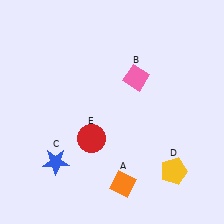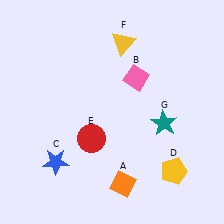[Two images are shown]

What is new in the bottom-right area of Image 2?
A teal star (G) was added in the bottom-right area of Image 2.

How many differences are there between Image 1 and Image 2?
There are 2 differences between the two images.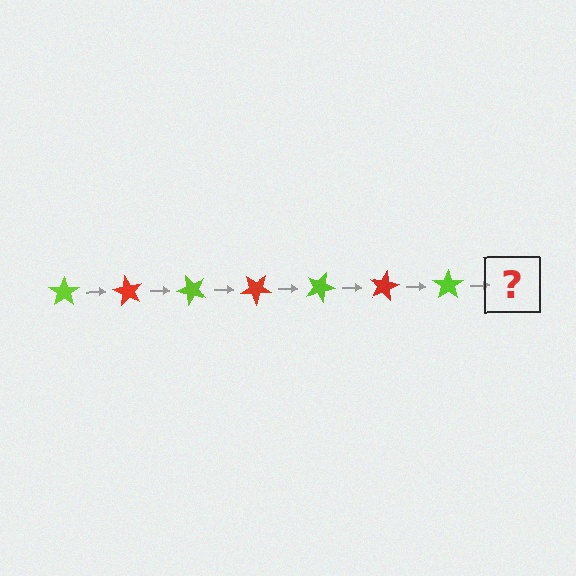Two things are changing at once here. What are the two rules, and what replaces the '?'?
The two rules are that it rotates 60 degrees each step and the color cycles through lime and red. The '?' should be a red star, rotated 420 degrees from the start.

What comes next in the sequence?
The next element should be a red star, rotated 420 degrees from the start.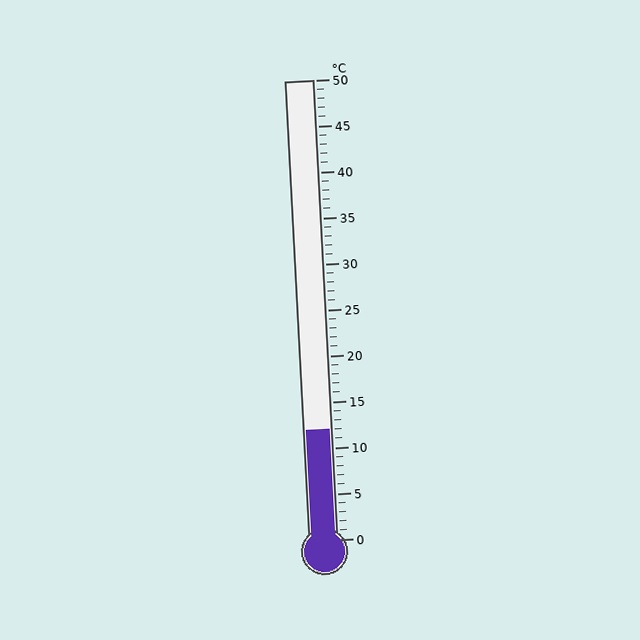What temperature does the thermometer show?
The thermometer shows approximately 12°C.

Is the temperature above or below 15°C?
The temperature is below 15°C.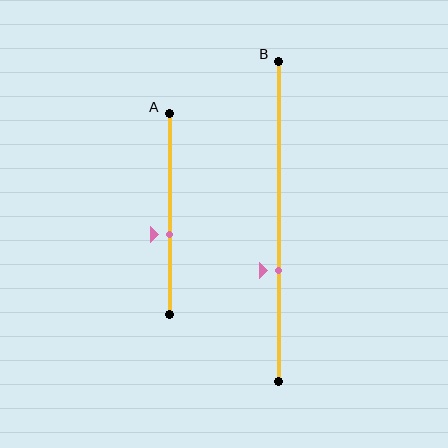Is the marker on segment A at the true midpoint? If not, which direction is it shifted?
No, the marker on segment A is shifted downward by about 10% of the segment length.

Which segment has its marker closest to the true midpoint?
Segment A has its marker closest to the true midpoint.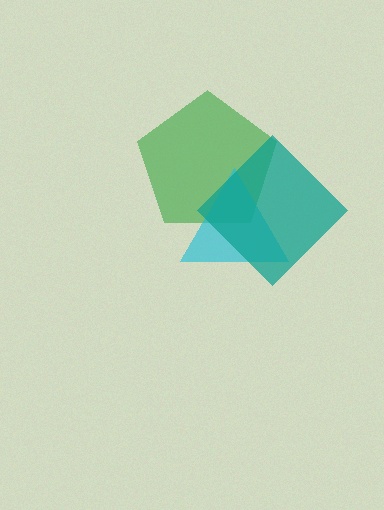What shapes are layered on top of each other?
The layered shapes are: a green pentagon, a cyan triangle, a teal diamond.